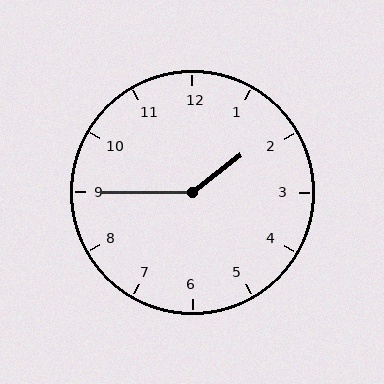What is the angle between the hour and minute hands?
Approximately 142 degrees.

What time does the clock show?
1:45.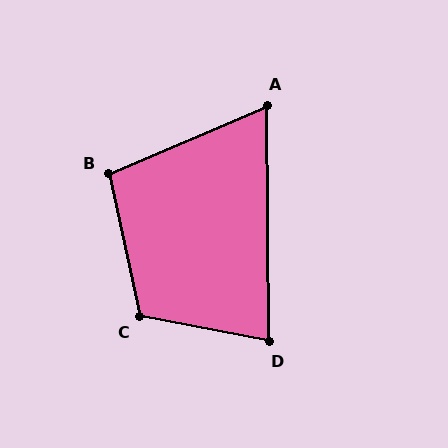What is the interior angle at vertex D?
Approximately 79 degrees (acute).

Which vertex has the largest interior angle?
C, at approximately 113 degrees.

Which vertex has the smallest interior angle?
A, at approximately 67 degrees.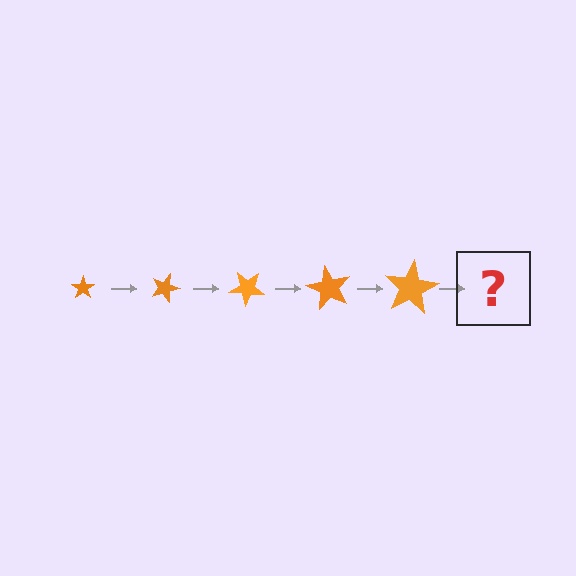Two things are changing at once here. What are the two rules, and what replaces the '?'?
The two rules are that the star grows larger each step and it rotates 20 degrees each step. The '?' should be a star, larger than the previous one and rotated 100 degrees from the start.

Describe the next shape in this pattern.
It should be a star, larger than the previous one and rotated 100 degrees from the start.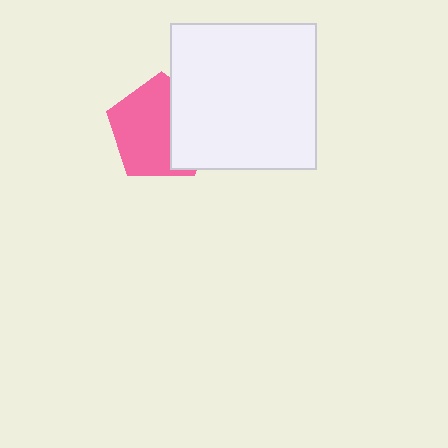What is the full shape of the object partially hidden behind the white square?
The partially hidden object is a pink pentagon.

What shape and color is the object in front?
The object in front is a white square.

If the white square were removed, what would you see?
You would see the complete pink pentagon.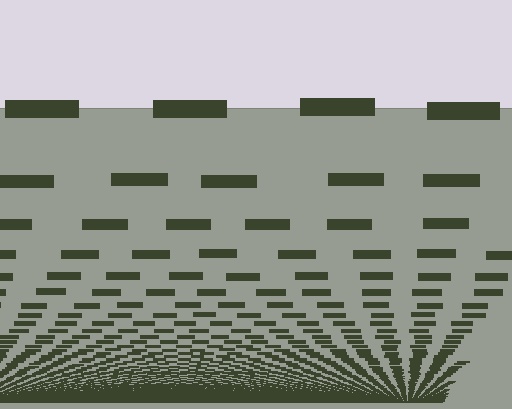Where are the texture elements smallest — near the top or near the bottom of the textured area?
Near the bottom.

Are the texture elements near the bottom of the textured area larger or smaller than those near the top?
Smaller. The gradient is inverted — elements near the bottom are smaller and denser.